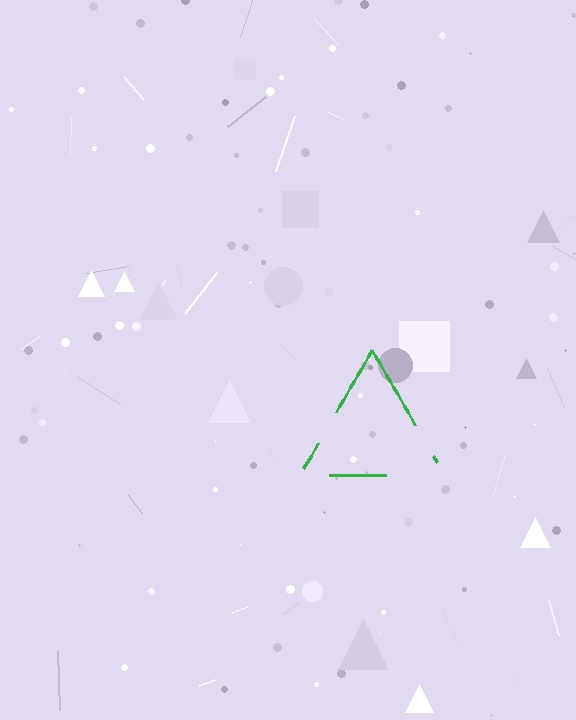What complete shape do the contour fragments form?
The contour fragments form a triangle.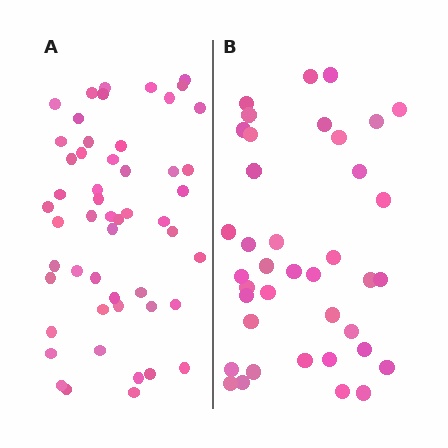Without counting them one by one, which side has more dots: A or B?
Region A (the left region) has more dots.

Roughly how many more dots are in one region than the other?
Region A has approximately 15 more dots than region B.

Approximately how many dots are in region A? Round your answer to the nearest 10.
About 50 dots. (The exact count is 52, which rounds to 50.)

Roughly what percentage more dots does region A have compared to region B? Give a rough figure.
About 35% more.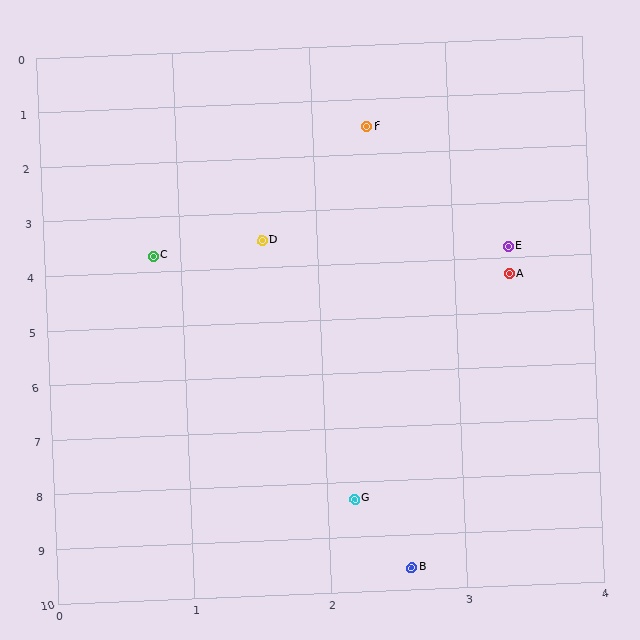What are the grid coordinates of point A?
Point A is at approximately (3.4, 4.3).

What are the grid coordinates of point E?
Point E is at approximately (3.4, 3.8).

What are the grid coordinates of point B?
Point B is at approximately (2.6, 9.6).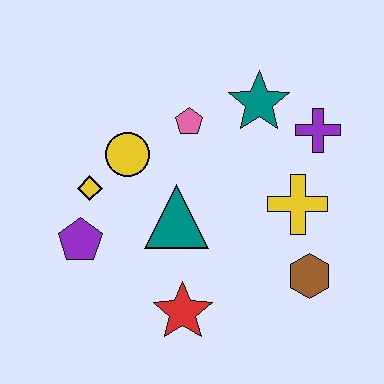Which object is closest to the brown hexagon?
The yellow cross is closest to the brown hexagon.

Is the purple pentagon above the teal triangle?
No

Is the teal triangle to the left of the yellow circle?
No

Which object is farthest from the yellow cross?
The purple pentagon is farthest from the yellow cross.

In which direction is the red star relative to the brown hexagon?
The red star is to the left of the brown hexagon.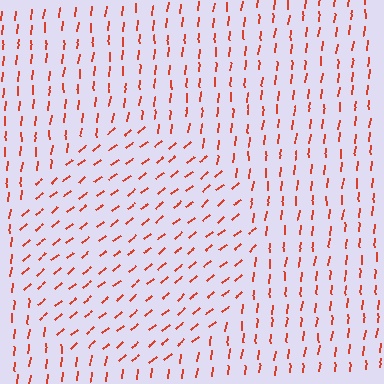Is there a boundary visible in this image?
Yes, there is a texture boundary formed by a change in line orientation.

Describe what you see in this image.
The image is filled with small red line segments. A circle region in the image has lines oriented differently from the surrounding lines, creating a visible texture boundary.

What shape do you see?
I see a circle.